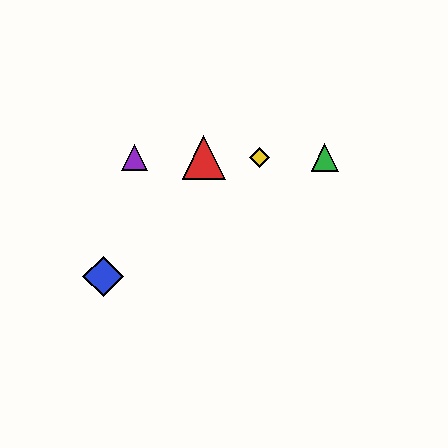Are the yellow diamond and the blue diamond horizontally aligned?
No, the yellow diamond is at y≈158 and the blue diamond is at y≈277.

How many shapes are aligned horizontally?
4 shapes (the red triangle, the green triangle, the yellow diamond, the purple triangle) are aligned horizontally.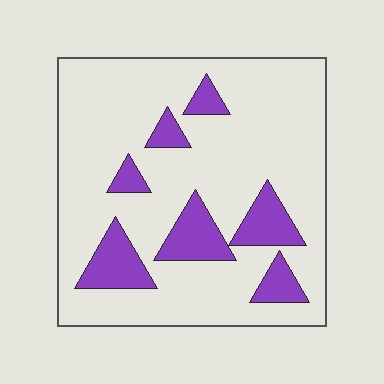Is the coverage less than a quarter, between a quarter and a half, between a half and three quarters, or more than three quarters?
Less than a quarter.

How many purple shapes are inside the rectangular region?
7.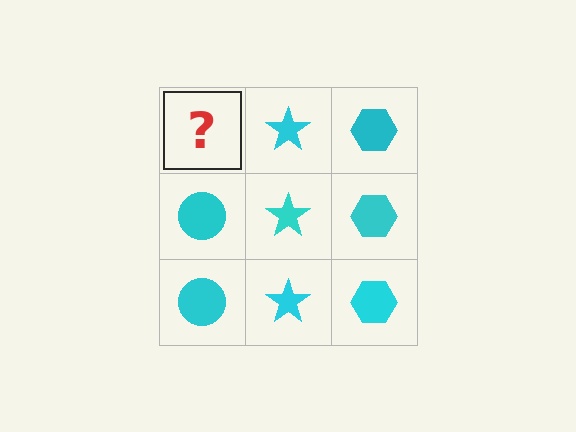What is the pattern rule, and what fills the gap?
The rule is that each column has a consistent shape. The gap should be filled with a cyan circle.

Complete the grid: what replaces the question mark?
The question mark should be replaced with a cyan circle.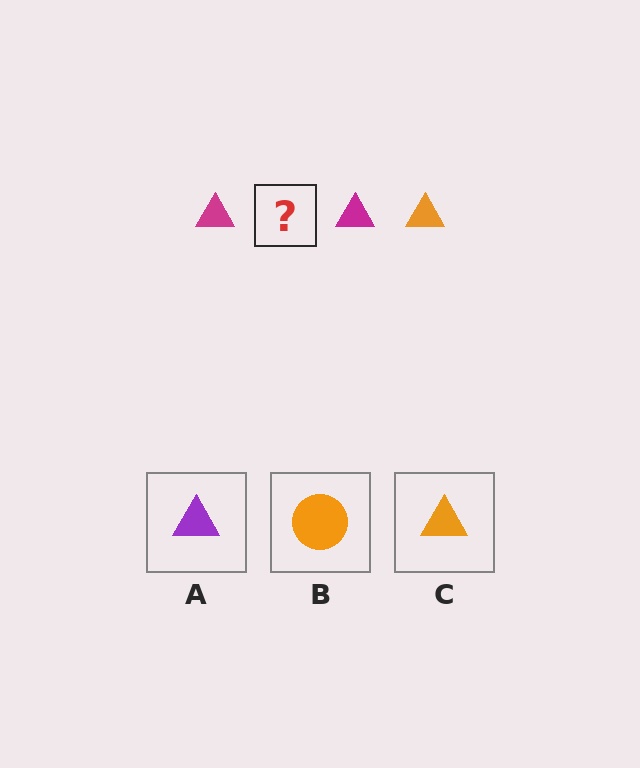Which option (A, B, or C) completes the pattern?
C.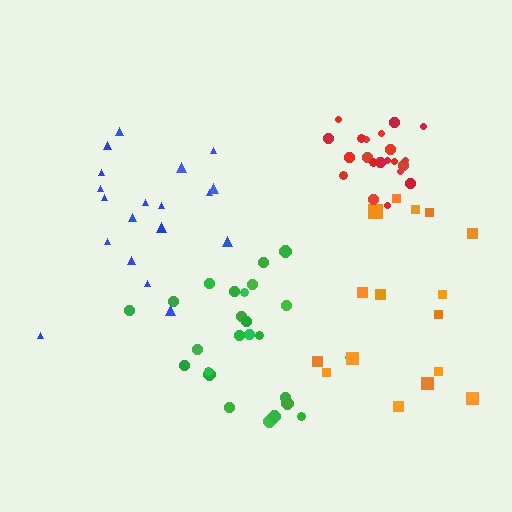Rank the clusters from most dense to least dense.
red, green, blue, orange.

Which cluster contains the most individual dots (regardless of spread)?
Green (25).